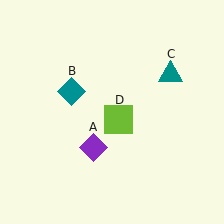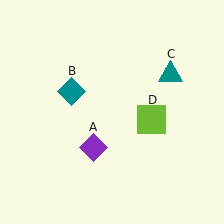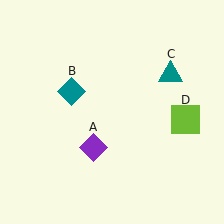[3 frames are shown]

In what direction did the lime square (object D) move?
The lime square (object D) moved right.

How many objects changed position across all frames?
1 object changed position: lime square (object D).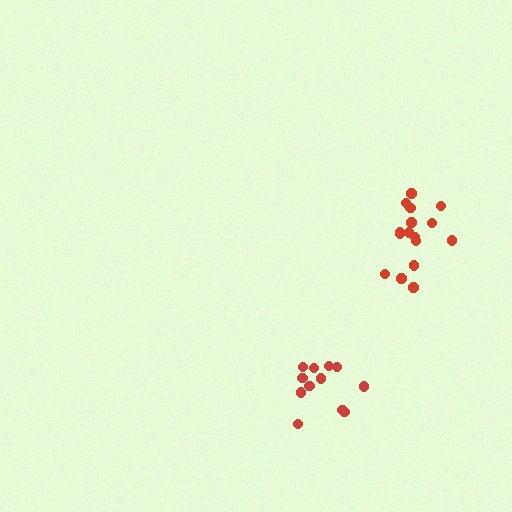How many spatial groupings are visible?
There are 2 spatial groupings.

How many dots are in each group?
Group 1: 12 dots, Group 2: 16 dots (28 total).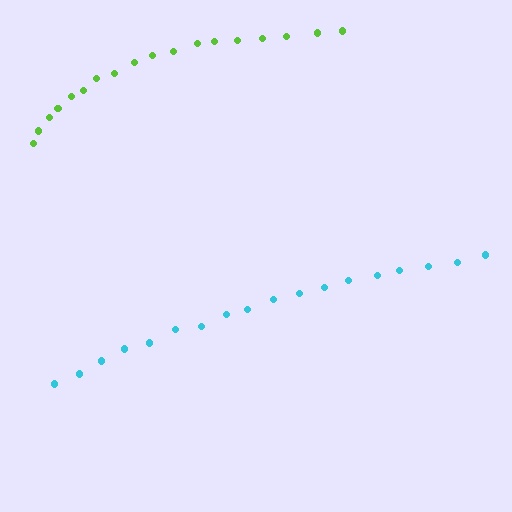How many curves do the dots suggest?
There are 2 distinct paths.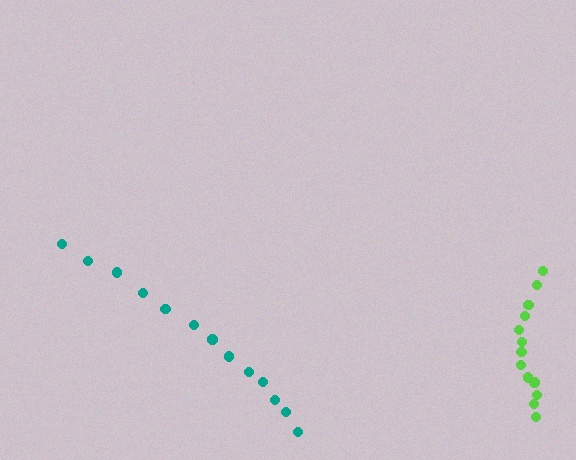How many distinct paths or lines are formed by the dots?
There are 2 distinct paths.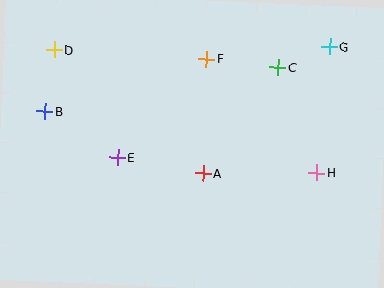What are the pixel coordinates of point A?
Point A is at (203, 173).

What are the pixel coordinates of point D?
Point D is at (54, 49).